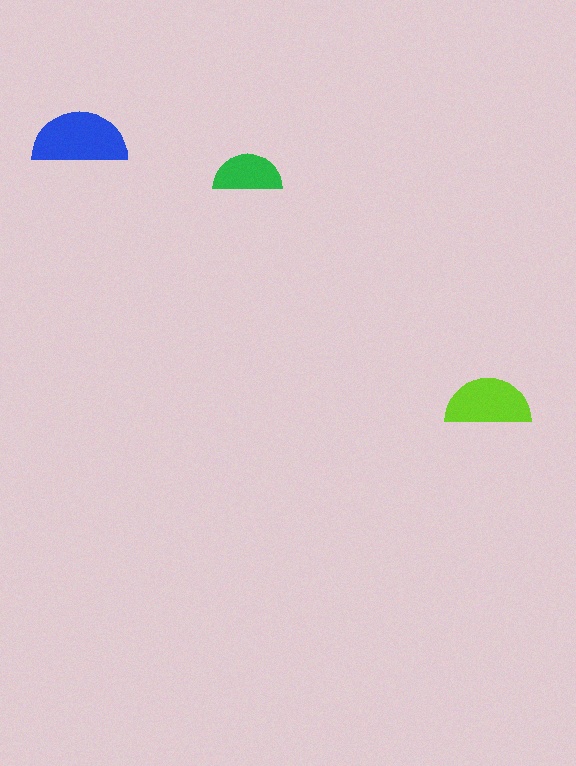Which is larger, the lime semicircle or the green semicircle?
The lime one.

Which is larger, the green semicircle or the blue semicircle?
The blue one.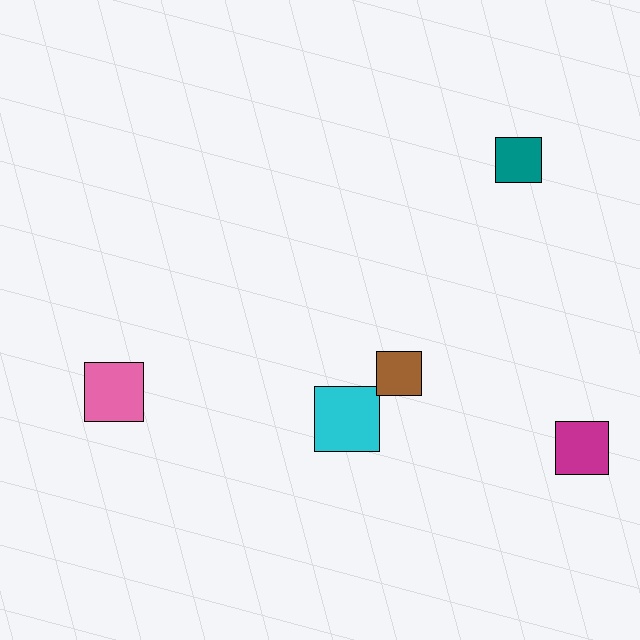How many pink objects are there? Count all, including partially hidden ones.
There is 1 pink object.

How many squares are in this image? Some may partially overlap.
There are 5 squares.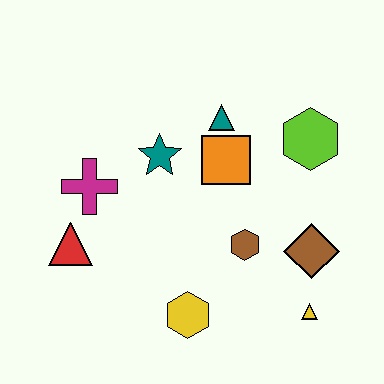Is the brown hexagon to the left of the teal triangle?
No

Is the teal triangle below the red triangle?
No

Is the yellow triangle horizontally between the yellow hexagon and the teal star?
No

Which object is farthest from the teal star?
The yellow triangle is farthest from the teal star.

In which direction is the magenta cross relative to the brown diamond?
The magenta cross is to the left of the brown diamond.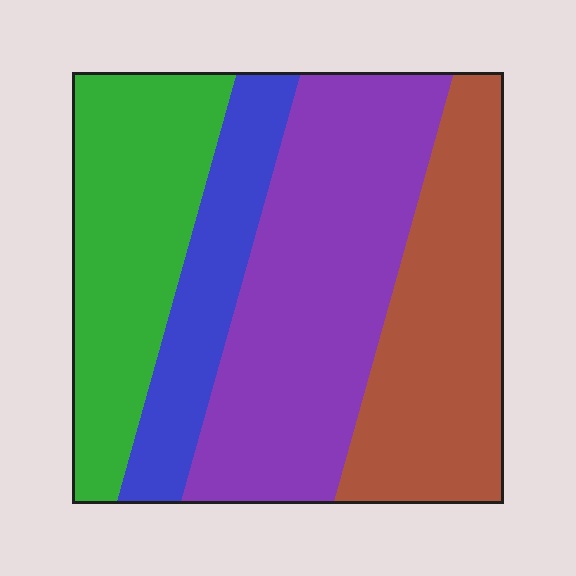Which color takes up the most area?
Purple, at roughly 35%.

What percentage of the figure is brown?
Brown covers 26% of the figure.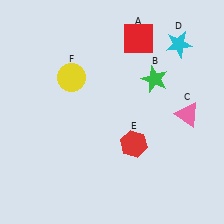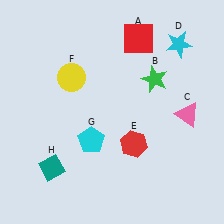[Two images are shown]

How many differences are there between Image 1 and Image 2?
There are 2 differences between the two images.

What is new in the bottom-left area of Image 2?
A teal diamond (H) was added in the bottom-left area of Image 2.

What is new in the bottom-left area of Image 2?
A cyan pentagon (G) was added in the bottom-left area of Image 2.